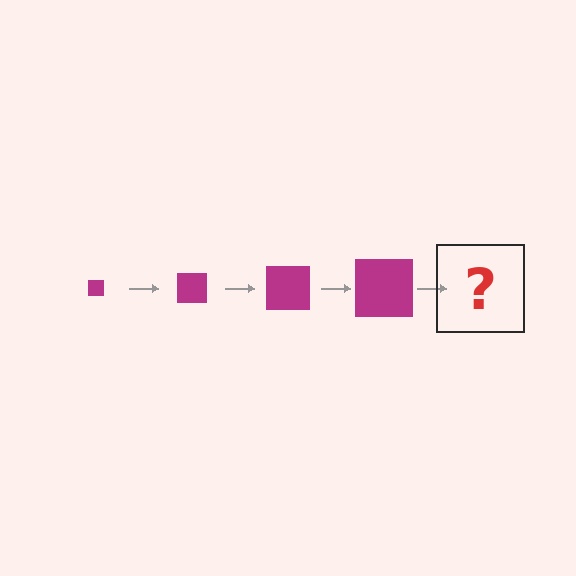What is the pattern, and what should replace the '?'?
The pattern is that the square gets progressively larger each step. The '?' should be a magenta square, larger than the previous one.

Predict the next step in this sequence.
The next step is a magenta square, larger than the previous one.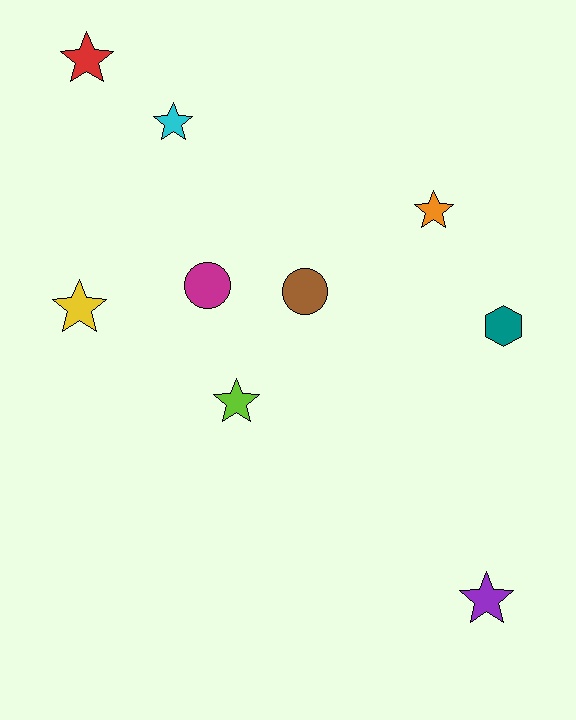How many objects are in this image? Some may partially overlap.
There are 9 objects.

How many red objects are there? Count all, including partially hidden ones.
There is 1 red object.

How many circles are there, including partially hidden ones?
There are 2 circles.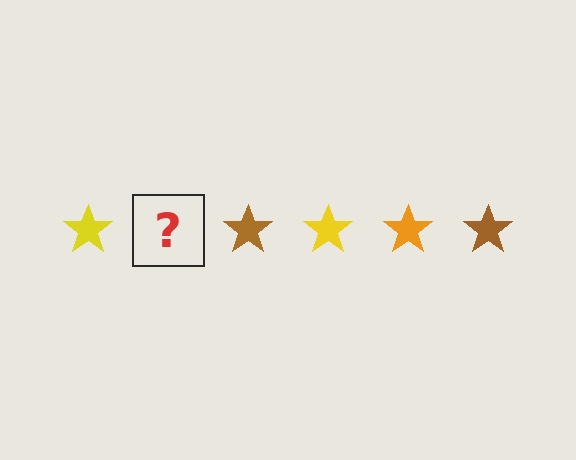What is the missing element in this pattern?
The missing element is an orange star.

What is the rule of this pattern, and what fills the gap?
The rule is that the pattern cycles through yellow, orange, brown stars. The gap should be filled with an orange star.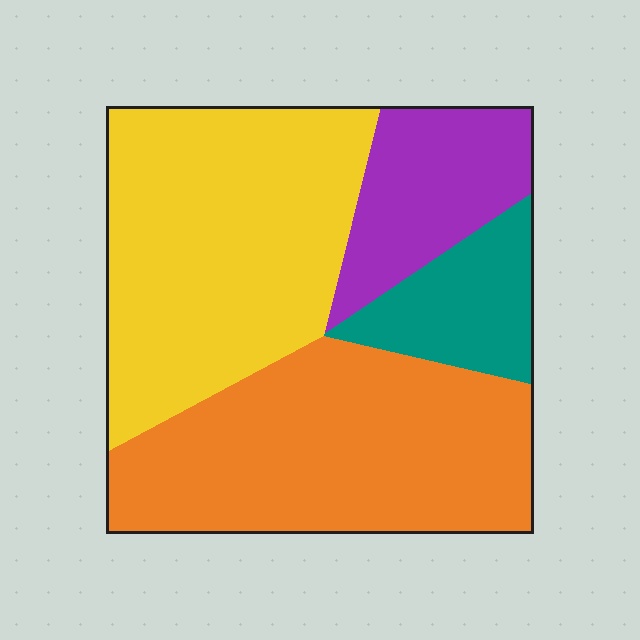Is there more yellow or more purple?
Yellow.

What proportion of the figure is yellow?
Yellow covers roughly 40% of the figure.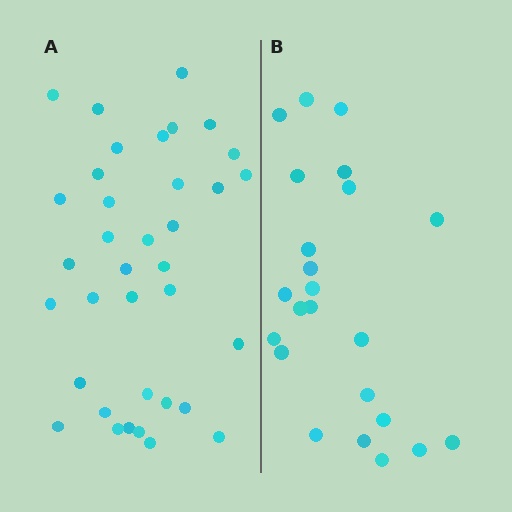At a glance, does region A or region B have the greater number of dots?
Region A (the left region) has more dots.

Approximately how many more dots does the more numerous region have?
Region A has approximately 15 more dots than region B.